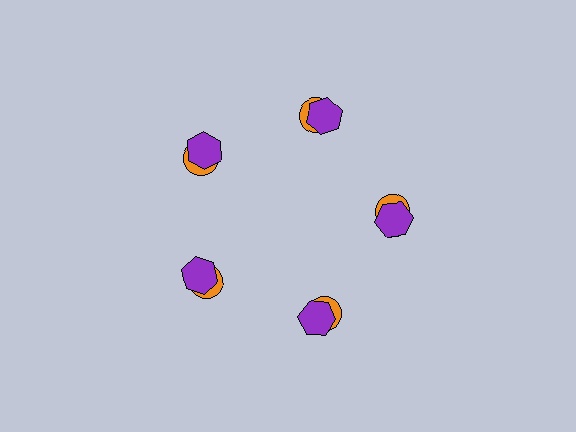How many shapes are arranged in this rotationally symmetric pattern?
There are 10 shapes, arranged in 5 groups of 2.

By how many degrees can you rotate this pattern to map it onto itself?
The pattern maps onto itself every 72 degrees of rotation.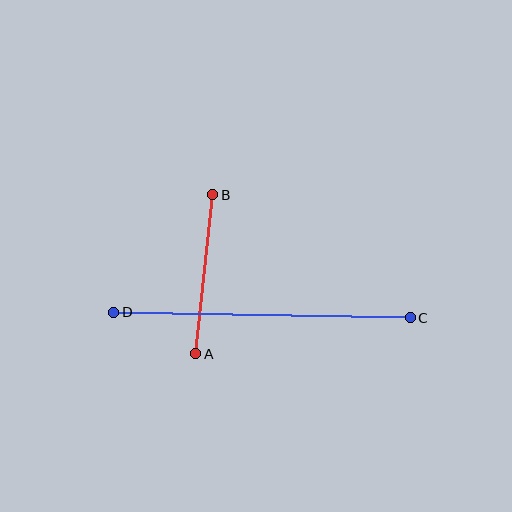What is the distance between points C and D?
The distance is approximately 297 pixels.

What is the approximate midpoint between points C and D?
The midpoint is at approximately (262, 315) pixels.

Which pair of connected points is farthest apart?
Points C and D are farthest apart.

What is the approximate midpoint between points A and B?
The midpoint is at approximately (204, 274) pixels.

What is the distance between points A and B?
The distance is approximately 160 pixels.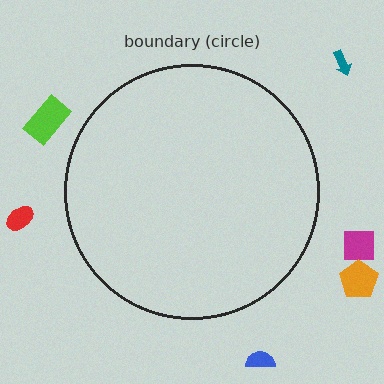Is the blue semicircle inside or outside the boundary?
Outside.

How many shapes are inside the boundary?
0 inside, 6 outside.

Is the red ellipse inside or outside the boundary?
Outside.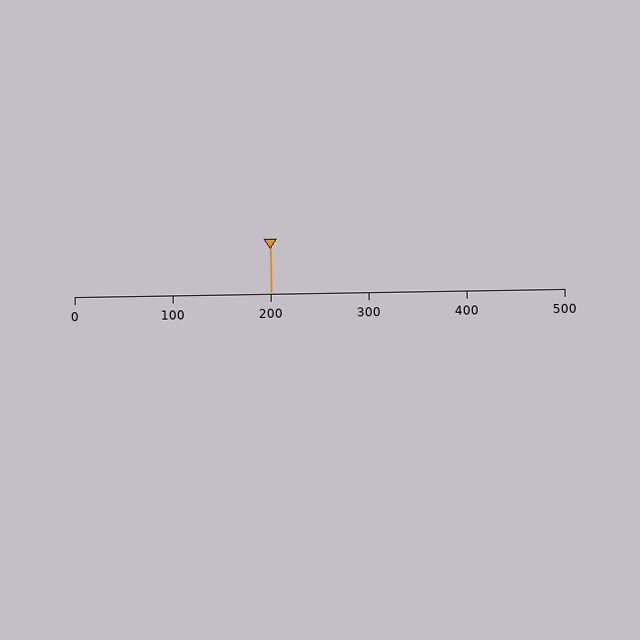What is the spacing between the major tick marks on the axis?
The major ticks are spaced 100 apart.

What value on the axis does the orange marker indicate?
The marker indicates approximately 200.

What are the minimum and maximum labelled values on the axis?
The axis runs from 0 to 500.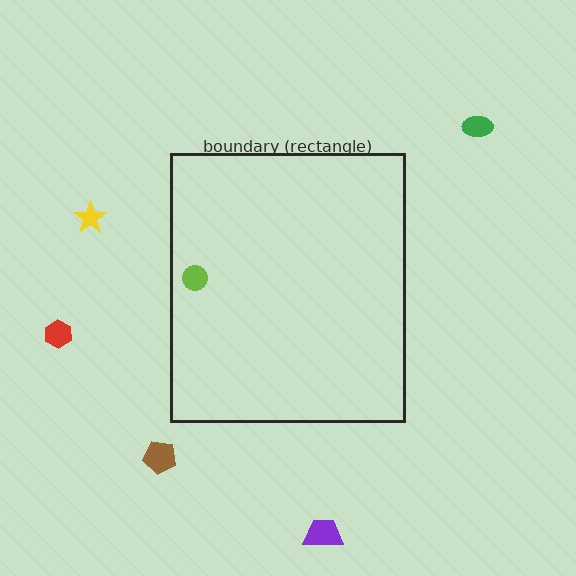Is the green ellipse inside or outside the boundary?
Outside.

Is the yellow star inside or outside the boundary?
Outside.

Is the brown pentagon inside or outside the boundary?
Outside.